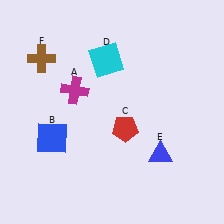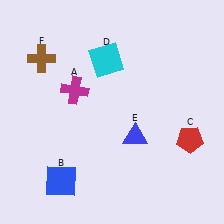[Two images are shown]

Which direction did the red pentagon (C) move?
The red pentagon (C) moved right.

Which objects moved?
The objects that moved are: the blue square (B), the red pentagon (C), the blue triangle (E).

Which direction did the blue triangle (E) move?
The blue triangle (E) moved left.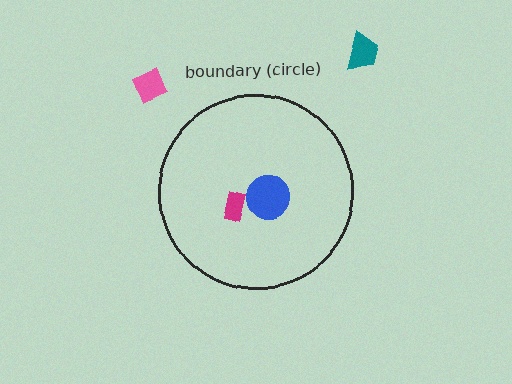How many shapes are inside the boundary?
2 inside, 2 outside.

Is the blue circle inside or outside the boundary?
Inside.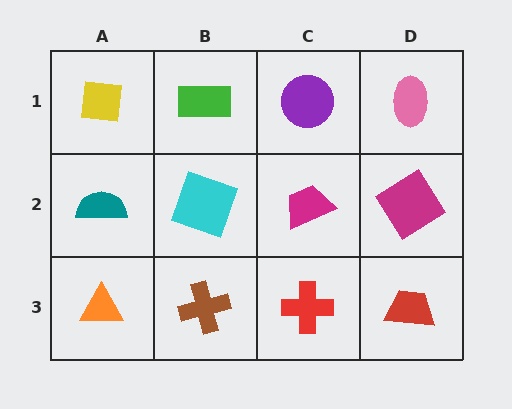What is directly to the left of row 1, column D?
A purple circle.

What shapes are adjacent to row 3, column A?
A teal semicircle (row 2, column A), a brown cross (row 3, column B).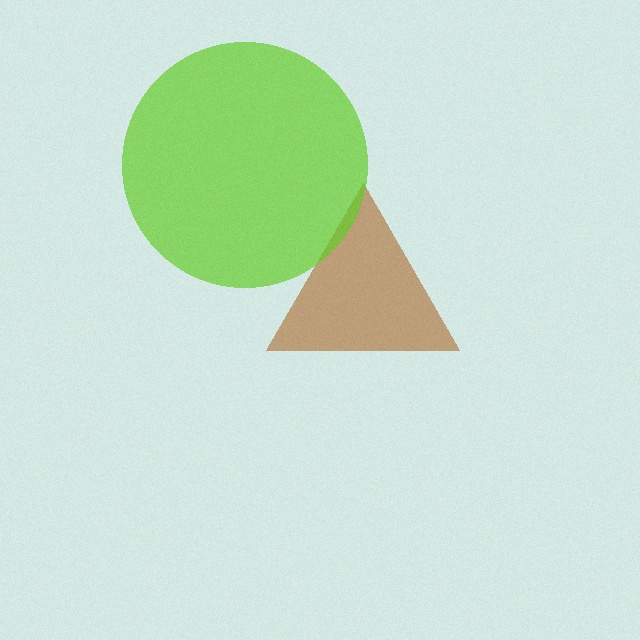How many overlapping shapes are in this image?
There are 2 overlapping shapes in the image.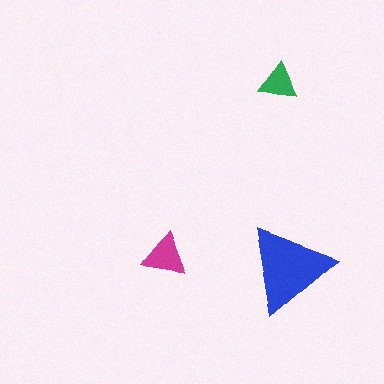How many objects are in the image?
There are 3 objects in the image.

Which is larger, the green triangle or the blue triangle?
The blue one.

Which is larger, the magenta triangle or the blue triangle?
The blue one.